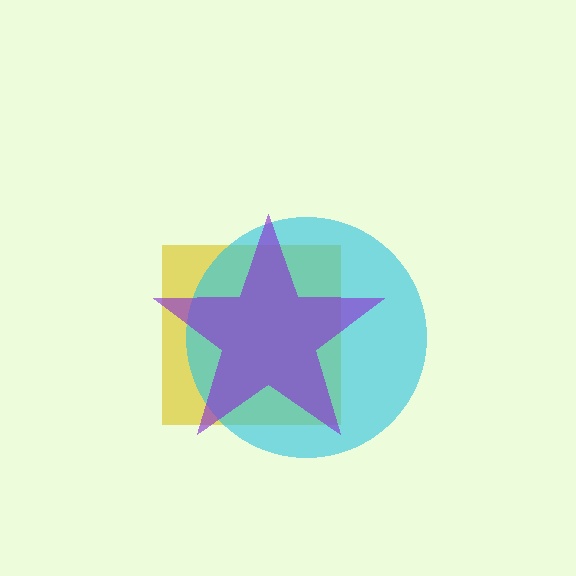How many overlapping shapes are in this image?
There are 3 overlapping shapes in the image.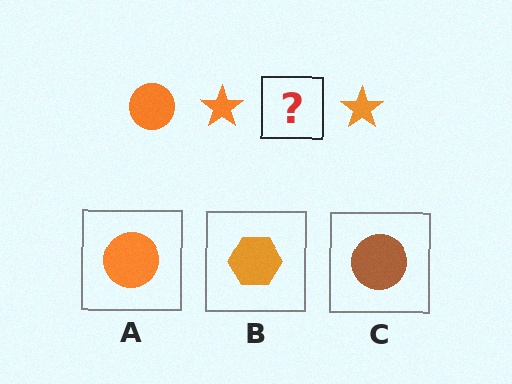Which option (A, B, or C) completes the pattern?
A.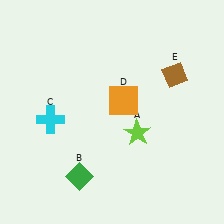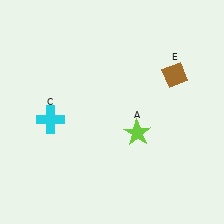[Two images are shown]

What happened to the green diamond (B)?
The green diamond (B) was removed in Image 2. It was in the bottom-left area of Image 1.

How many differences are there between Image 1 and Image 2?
There are 2 differences between the two images.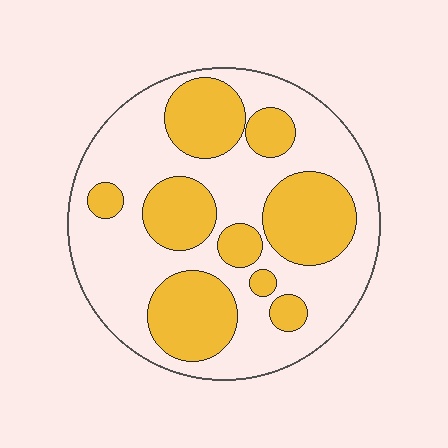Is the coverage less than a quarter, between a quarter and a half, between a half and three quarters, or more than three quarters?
Between a quarter and a half.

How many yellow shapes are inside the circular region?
9.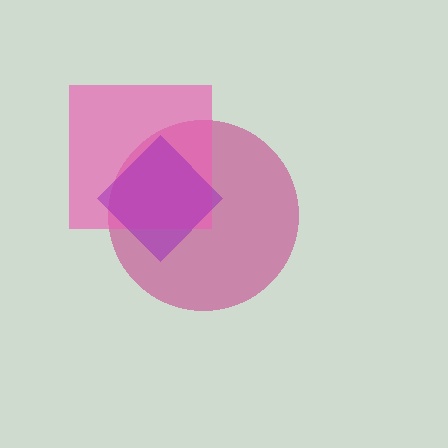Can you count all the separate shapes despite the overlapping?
Yes, there are 3 separate shapes.